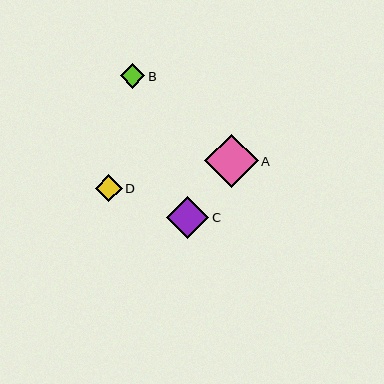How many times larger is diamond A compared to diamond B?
Diamond A is approximately 2.2 times the size of diamond B.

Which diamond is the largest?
Diamond A is the largest with a size of approximately 53 pixels.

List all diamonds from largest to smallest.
From largest to smallest: A, C, D, B.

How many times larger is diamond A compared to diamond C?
Diamond A is approximately 1.3 times the size of diamond C.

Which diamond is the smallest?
Diamond B is the smallest with a size of approximately 24 pixels.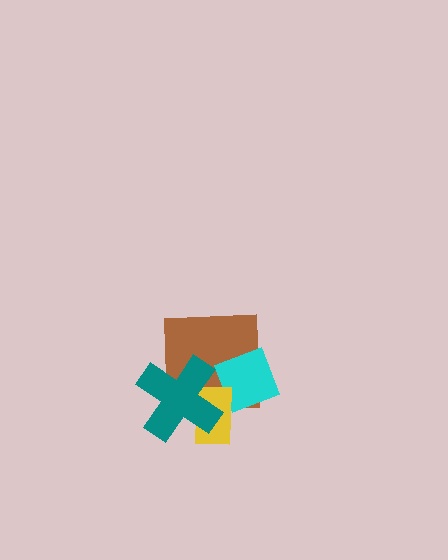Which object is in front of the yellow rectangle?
The teal cross is in front of the yellow rectangle.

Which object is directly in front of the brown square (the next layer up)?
The cyan diamond is directly in front of the brown square.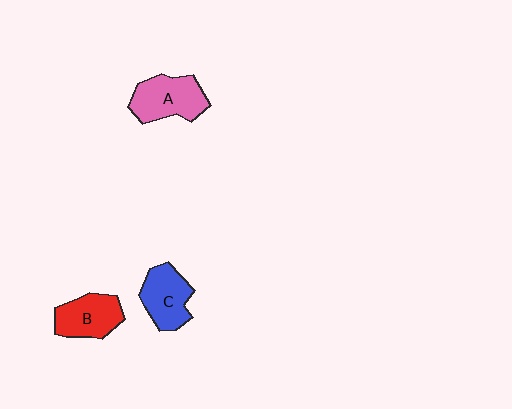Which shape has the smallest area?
Shape B (red).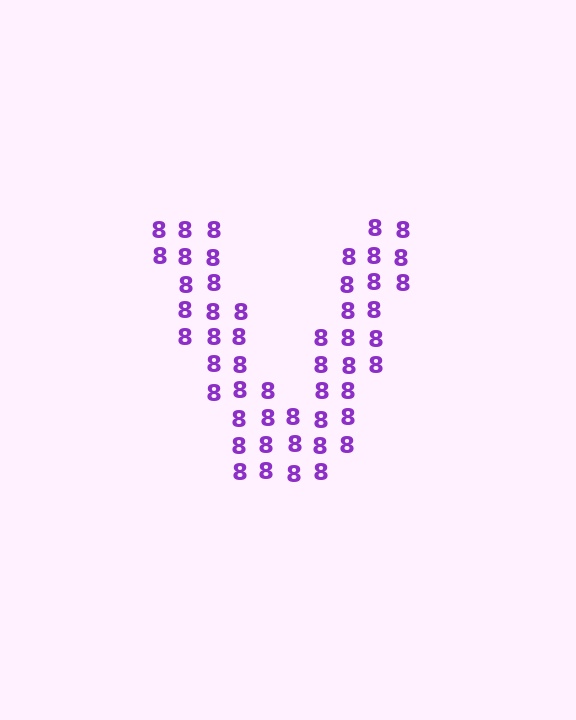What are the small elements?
The small elements are digit 8's.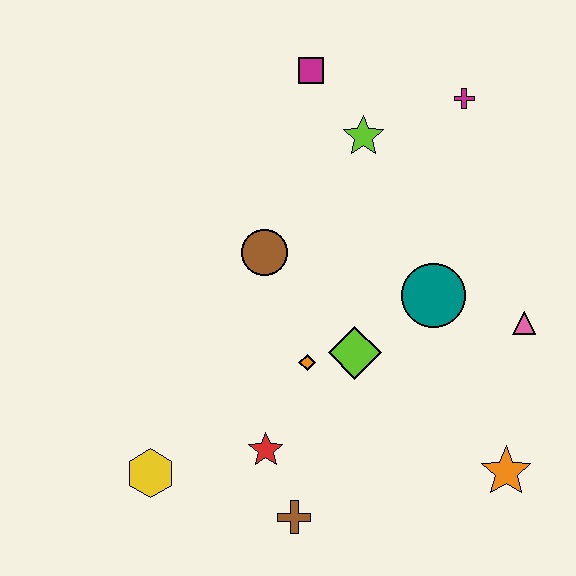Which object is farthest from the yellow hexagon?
The magenta cross is farthest from the yellow hexagon.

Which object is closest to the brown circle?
The orange diamond is closest to the brown circle.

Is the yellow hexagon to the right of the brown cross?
No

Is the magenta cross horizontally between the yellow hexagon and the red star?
No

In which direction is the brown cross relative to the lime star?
The brown cross is below the lime star.